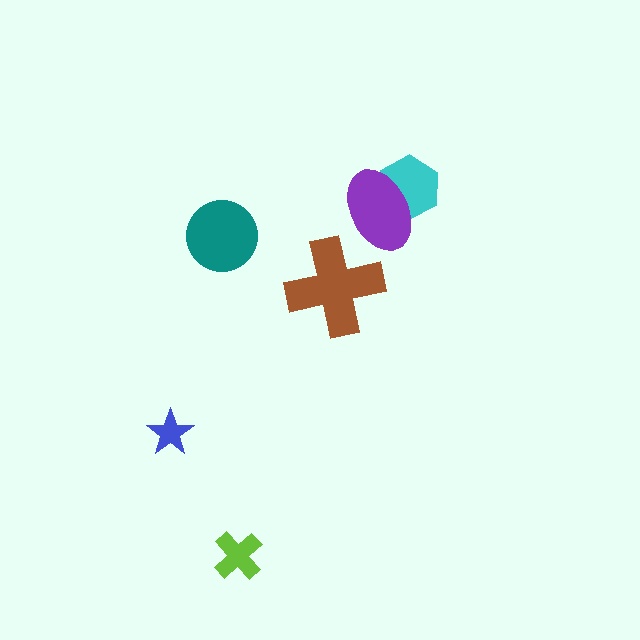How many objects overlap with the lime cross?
0 objects overlap with the lime cross.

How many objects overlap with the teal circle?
0 objects overlap with the teal circle.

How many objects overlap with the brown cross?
0 objects overlap with the brown cross.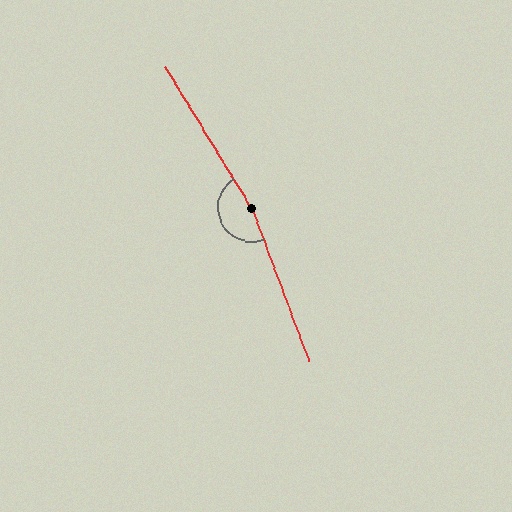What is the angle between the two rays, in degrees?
Approximately 169 degrees.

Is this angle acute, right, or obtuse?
It is obtuse.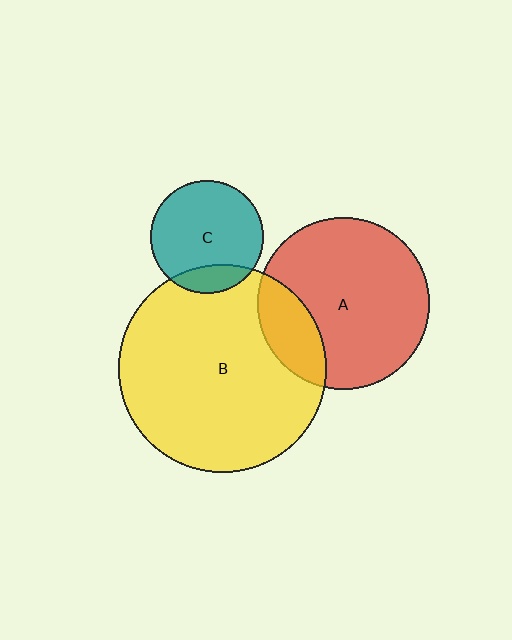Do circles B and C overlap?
Yes.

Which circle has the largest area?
Circle B (yellow).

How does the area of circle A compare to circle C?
Approximately 2.4 times.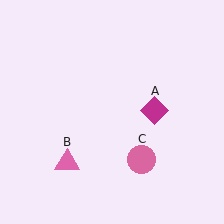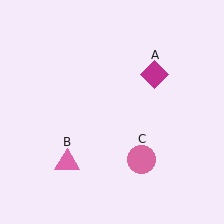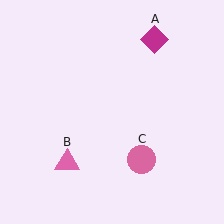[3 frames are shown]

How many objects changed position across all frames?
1 object changed position: magenta diamond (object A).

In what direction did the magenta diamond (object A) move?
The magenta diamond (object A) moved up.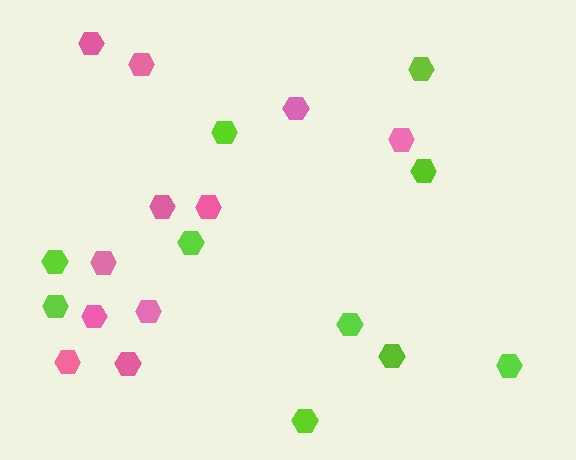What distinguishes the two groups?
There are 2 groups: one group of pink hexagons (11) and one group of lime hexagons (10).